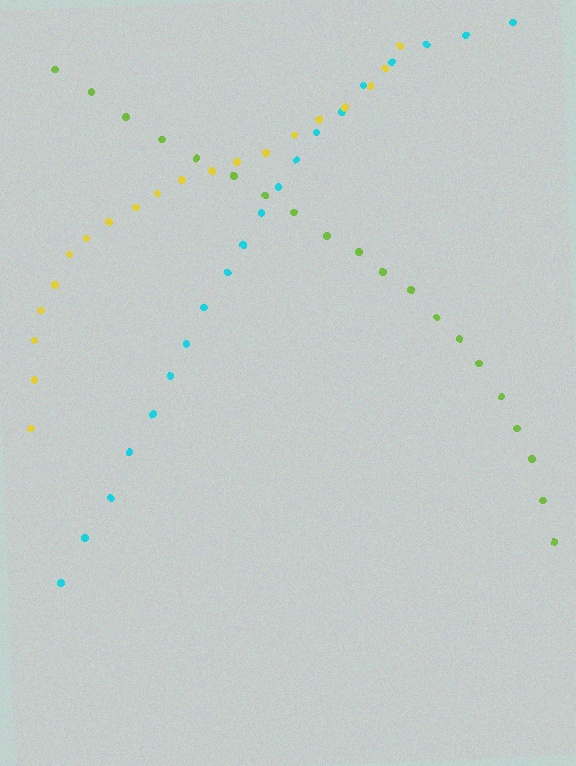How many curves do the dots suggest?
There are 3 distinct paths.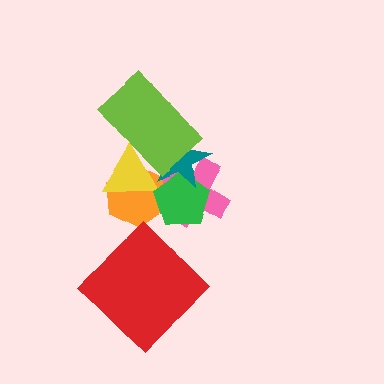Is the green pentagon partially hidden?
Yes, it is partially covered by another shape.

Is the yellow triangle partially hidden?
Yes, it is partially covered by another shape.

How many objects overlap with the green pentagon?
3 objects overlap with the green pentagon.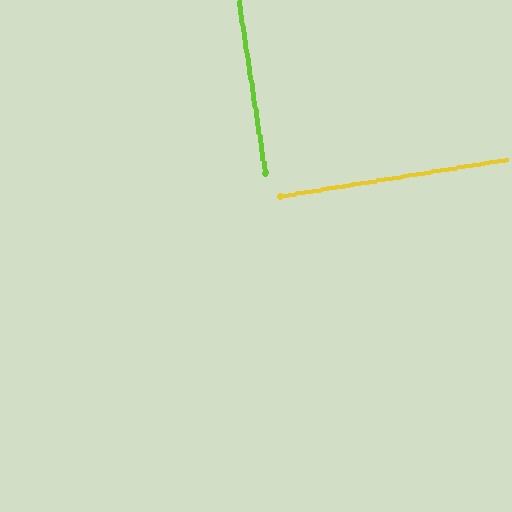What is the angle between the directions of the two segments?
Approximately 90 degrees.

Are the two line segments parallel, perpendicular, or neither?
Perpendicular — they meet at approximately 90°.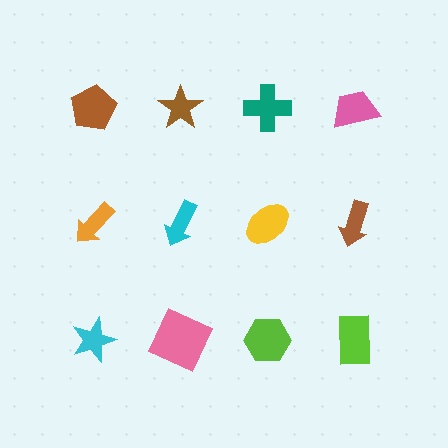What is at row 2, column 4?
A brown arrow.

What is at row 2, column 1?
An orange arrow.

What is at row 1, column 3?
A teal cross.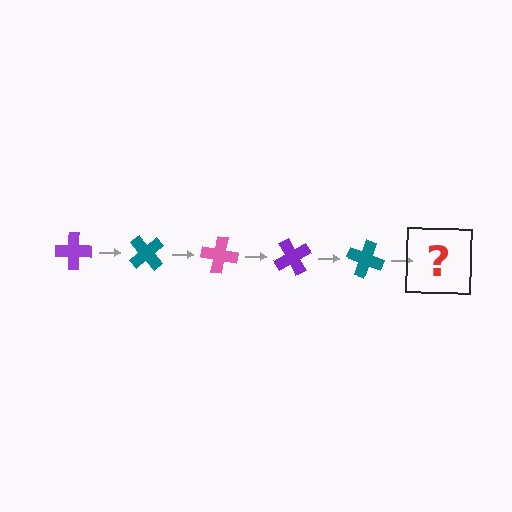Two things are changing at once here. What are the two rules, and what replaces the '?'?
The two rules are that it rotates 50 degrees each step and the color cycles through purple, teal, and pink. The '?' should be a pink cross, rotated 250 degrees from the start.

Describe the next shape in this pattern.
It should be a pink cross, rotated 250 degrees from the start.